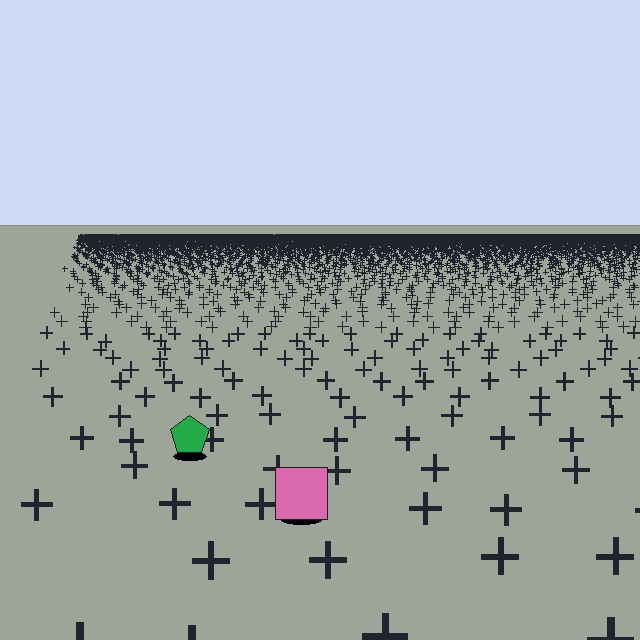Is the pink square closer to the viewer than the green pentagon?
Yes. The pink square is closer — you can tell from the texture gradient: the ground texture is coarser near it.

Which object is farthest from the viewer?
The green pentagon is farthest from the viewer. It appears smaller and the ground texture around it is denser.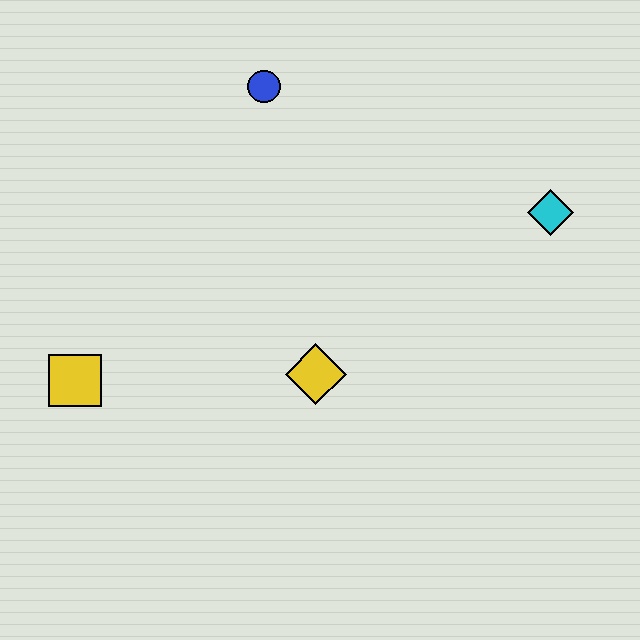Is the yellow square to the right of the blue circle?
No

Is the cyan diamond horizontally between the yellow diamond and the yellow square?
No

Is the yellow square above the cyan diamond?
No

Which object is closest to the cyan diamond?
The yellow diamond is closest to the cyan diamond.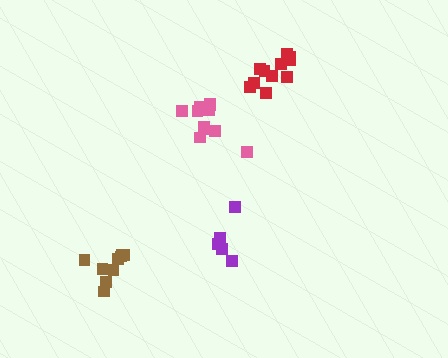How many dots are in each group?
Group 1: 11 dots, Group 2: 11 dots, Group 3: 5 dots, Group 4: 9 dots (36 total).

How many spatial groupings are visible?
There are 4 spatial groupings.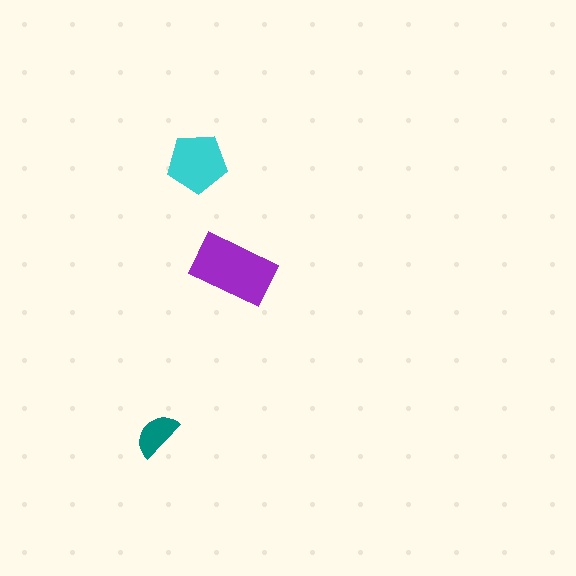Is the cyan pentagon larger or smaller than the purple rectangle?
Smaller.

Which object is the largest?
The purple rectangle.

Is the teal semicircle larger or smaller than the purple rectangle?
Smaller.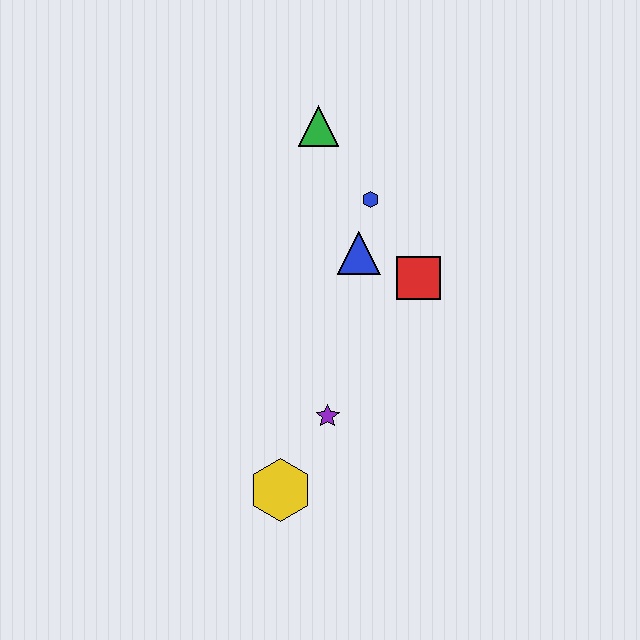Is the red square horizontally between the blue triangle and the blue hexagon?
No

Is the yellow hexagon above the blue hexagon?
No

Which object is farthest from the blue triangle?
The yellow hexagon is farthest from the blue triangle.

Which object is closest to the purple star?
The yellow hexagon is closest to the purple star.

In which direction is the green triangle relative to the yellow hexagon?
The green triangle is above the yellow hexagon.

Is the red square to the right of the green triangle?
Yes